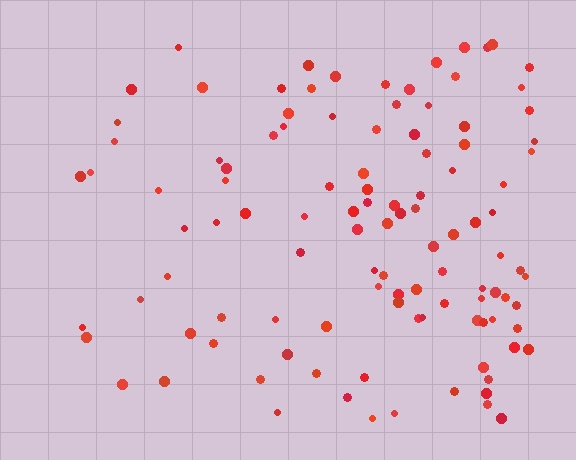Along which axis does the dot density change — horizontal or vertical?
Horizontal.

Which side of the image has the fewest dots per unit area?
The left.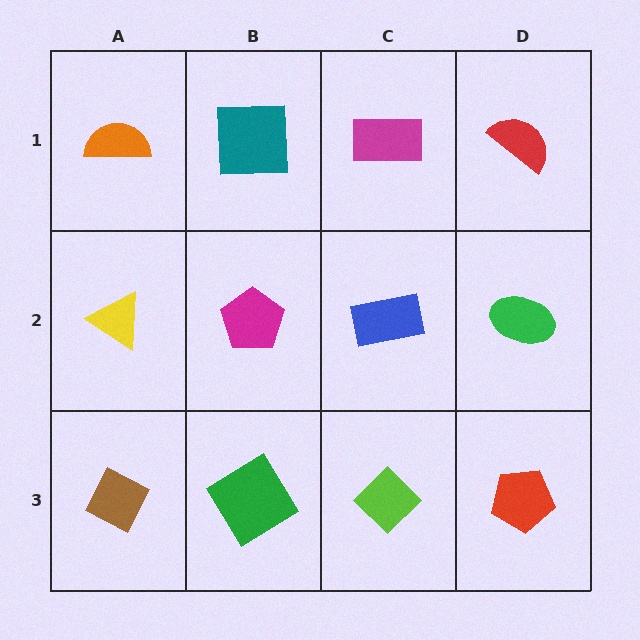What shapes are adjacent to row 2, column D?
A red semicircle (row 1, column D), a red pentagon (row 3, column D), a blue rectangle (row 2, column C).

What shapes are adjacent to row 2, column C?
A magenta rectangle (row 1, column C), a lime diamond (row 3, column C), a magenta pentagon (row 2, column B), a green ellipse (row 2, column D).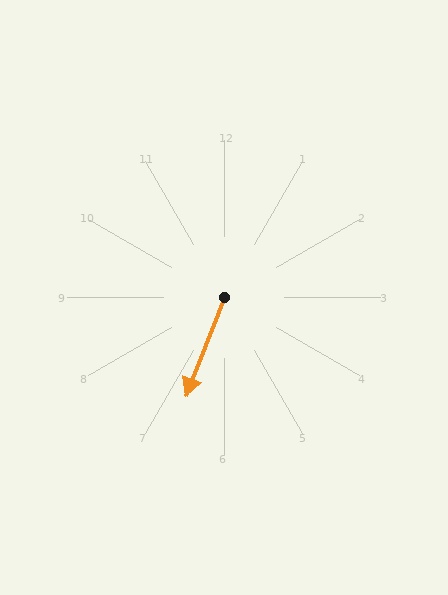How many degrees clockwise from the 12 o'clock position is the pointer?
Approximately 201 degrees.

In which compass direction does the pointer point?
South.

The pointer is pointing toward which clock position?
Roughly 7 o'clock.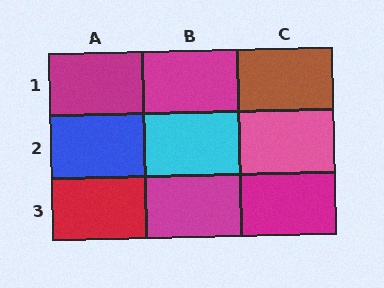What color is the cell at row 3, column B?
Magenta.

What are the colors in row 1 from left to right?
Magenta, magenta, brown.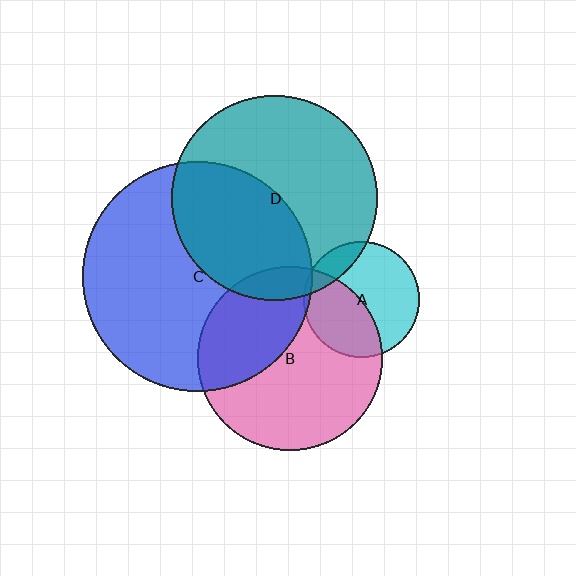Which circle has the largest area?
Circle C (blue).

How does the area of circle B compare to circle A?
Approximately 2.5 times.